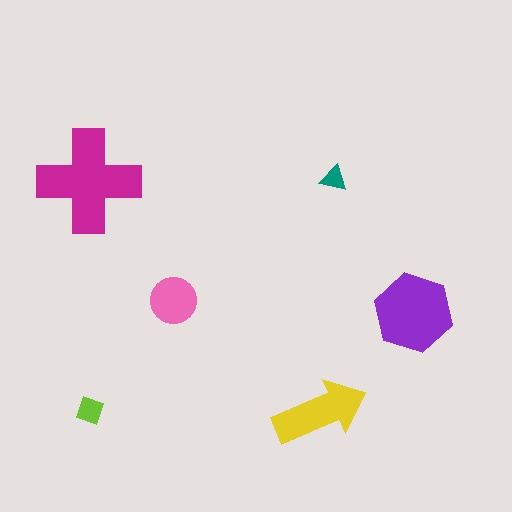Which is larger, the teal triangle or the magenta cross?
The magenta cross.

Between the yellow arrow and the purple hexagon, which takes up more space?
The purple hexagon.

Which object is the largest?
The magenta cross.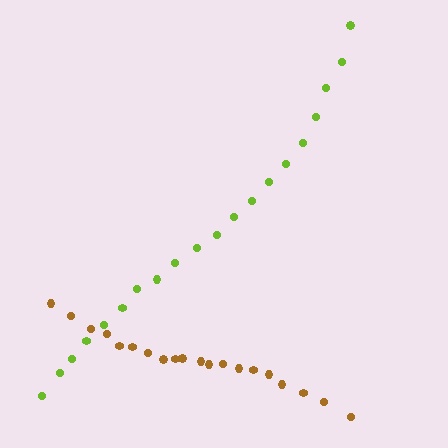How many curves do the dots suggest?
There are 2 distinct paths.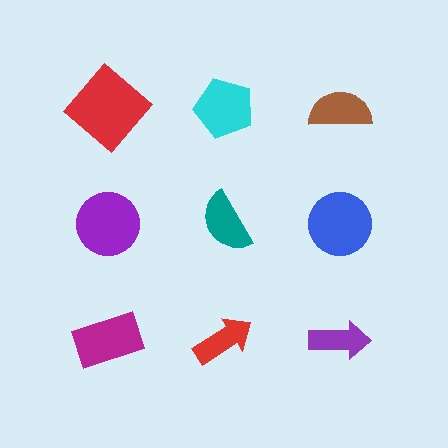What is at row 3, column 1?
A magenta rectangle.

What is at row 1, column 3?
A brown semicircle.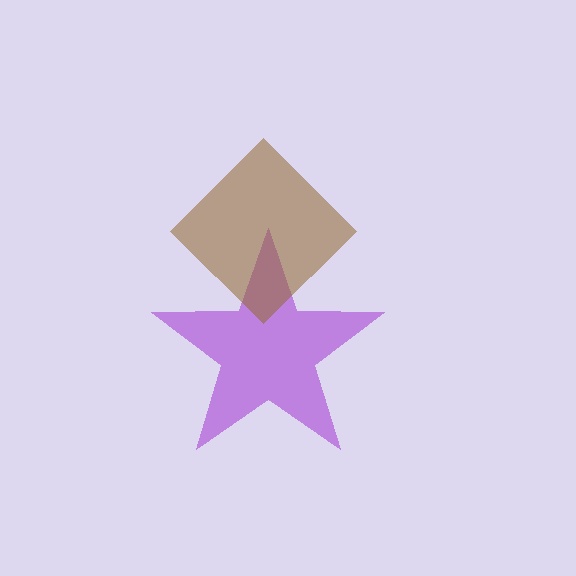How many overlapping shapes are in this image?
There are 2 overlapping shapes in the image.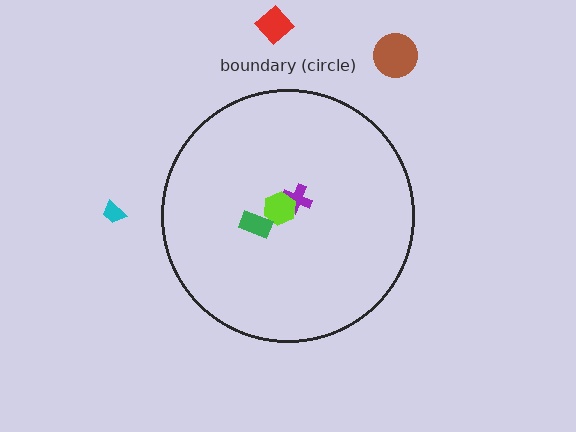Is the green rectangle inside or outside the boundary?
Inside.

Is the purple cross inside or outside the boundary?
Inside.